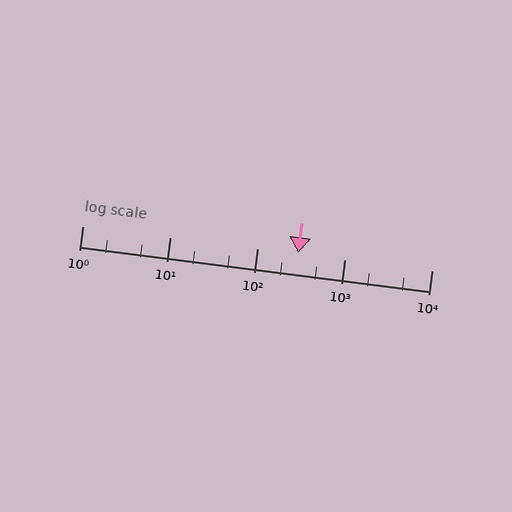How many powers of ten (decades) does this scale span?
The scale spans 4 decades, from 1 to 10000.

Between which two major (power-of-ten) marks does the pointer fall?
The pointer is between 100 and 1000.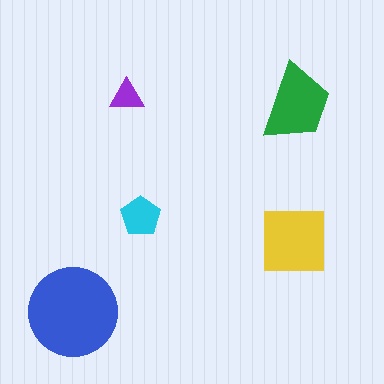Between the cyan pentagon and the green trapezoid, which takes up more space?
The green trapezoid.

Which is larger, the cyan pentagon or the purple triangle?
The cyan pentagon.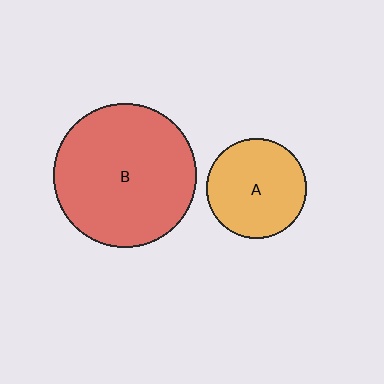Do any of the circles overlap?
No, none of the circles overlap.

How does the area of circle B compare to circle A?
Approximately 2.0 times.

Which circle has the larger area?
Circle B (red).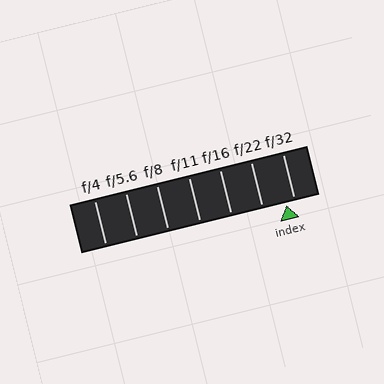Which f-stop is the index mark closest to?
The index mark is closest to f/32.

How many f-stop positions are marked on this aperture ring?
There are 7 f-stop positions marked.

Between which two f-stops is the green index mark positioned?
The index mark is between f/22 and f/32.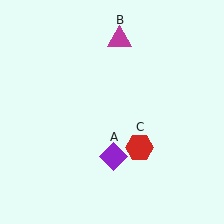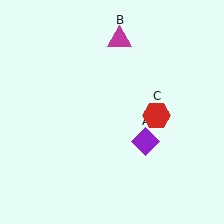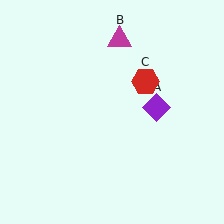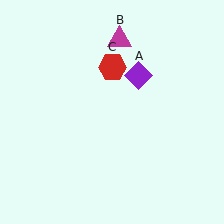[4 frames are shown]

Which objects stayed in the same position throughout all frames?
Magenta triangle (object B) remained stationary.